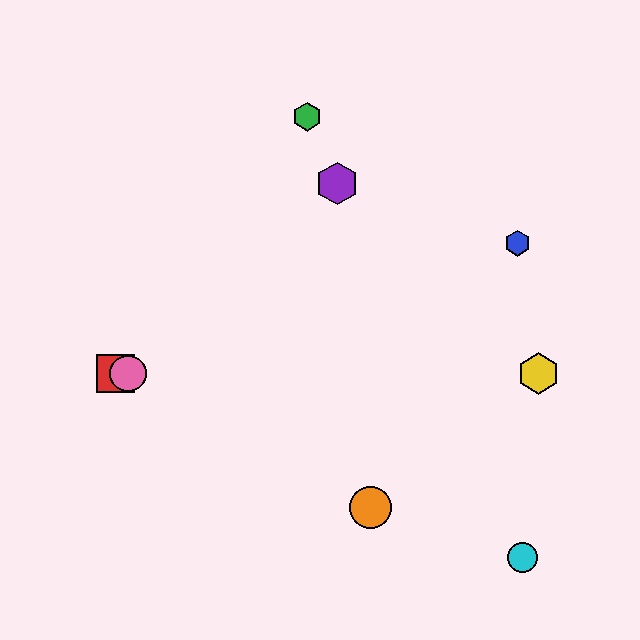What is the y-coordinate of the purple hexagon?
The purple hexagon is at y≈183.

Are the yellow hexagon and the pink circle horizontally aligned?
Yes, both are at y≈373.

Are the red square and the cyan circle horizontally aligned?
No, the red square is at y≈373 and the cyan circle is at y≈558.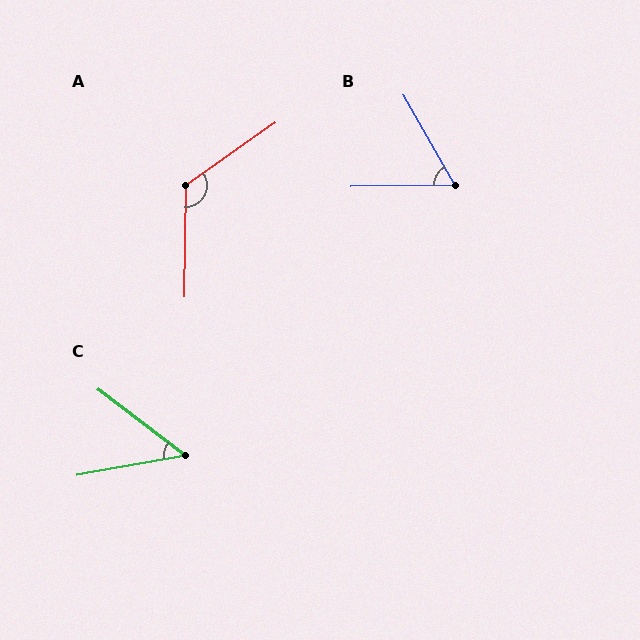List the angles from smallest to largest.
C (47°), B (62°), A (126°).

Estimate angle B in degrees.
Approximately 62 degrees.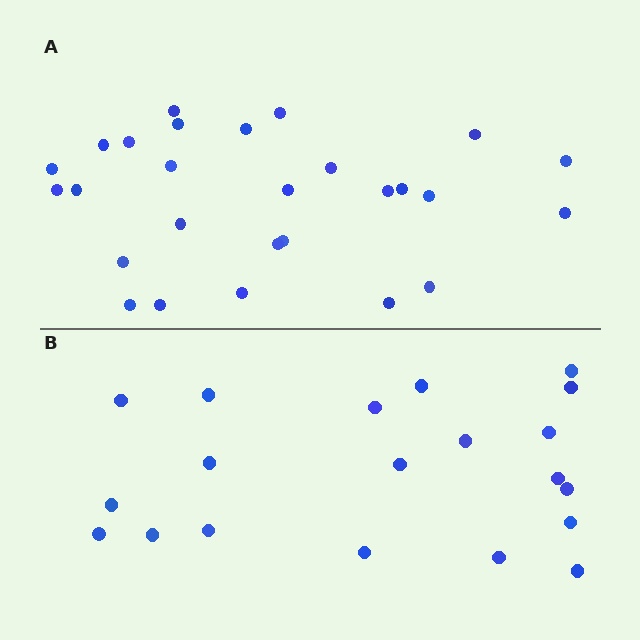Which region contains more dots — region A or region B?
Region A (the top region) has more dots.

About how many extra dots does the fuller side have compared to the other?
Region A has roughly 8 or so more dots than region B.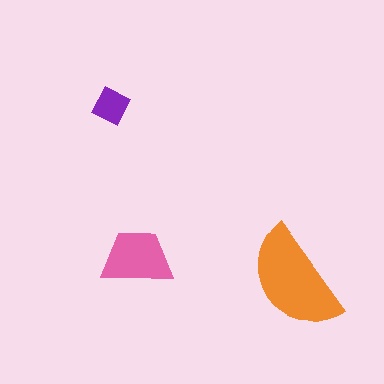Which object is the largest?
The orange semicircle.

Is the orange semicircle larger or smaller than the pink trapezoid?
Larger.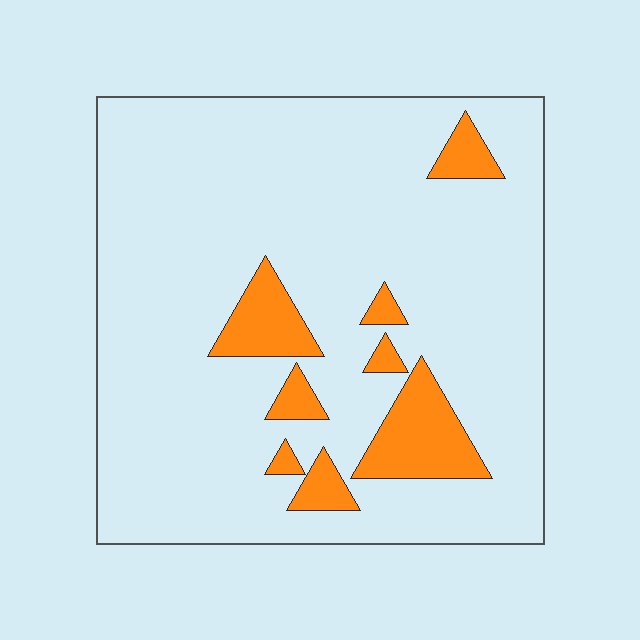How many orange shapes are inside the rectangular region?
8.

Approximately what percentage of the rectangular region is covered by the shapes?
Approximately 10%.